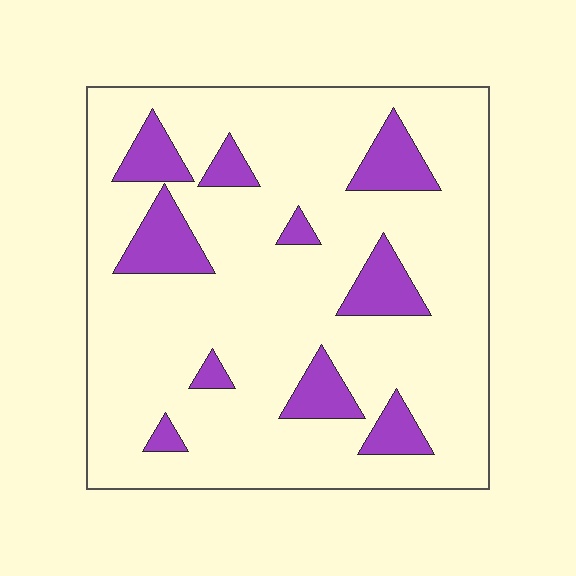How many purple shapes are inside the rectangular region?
10.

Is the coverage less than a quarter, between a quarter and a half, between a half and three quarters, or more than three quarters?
Less than a quarter.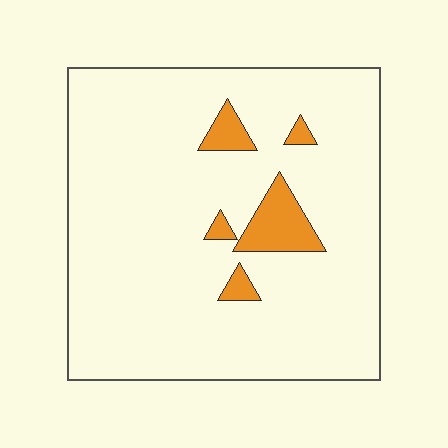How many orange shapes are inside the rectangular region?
5.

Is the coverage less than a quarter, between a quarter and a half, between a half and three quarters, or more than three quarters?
Less than a quarter.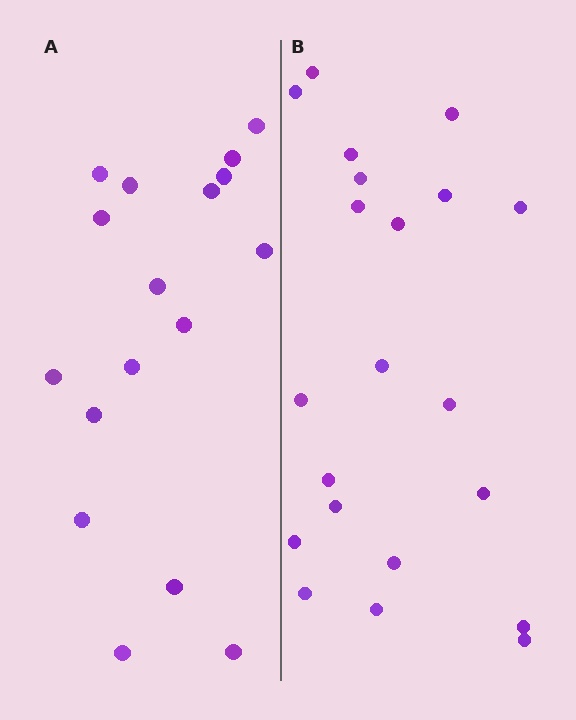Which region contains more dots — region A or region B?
Region B (the right region) has more dots.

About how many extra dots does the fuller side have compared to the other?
Region B has about 4 more dots than region A.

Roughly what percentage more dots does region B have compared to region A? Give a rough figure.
About 25% more.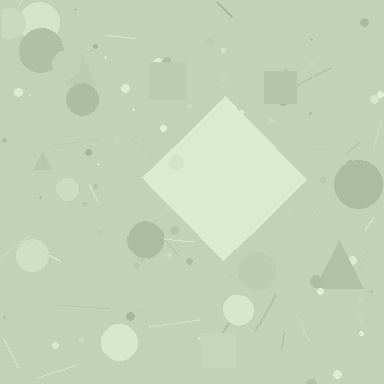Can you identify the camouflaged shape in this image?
The camouflaged shape is a diamond.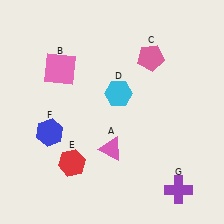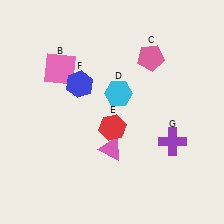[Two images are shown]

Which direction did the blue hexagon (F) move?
The blue hexagon (F) moved up.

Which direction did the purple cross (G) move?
The purple cross (G) moved up.